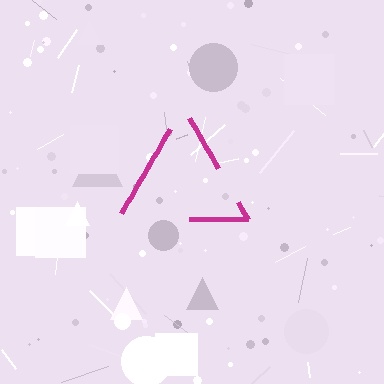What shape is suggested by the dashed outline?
The dashed outline suggests a triangle.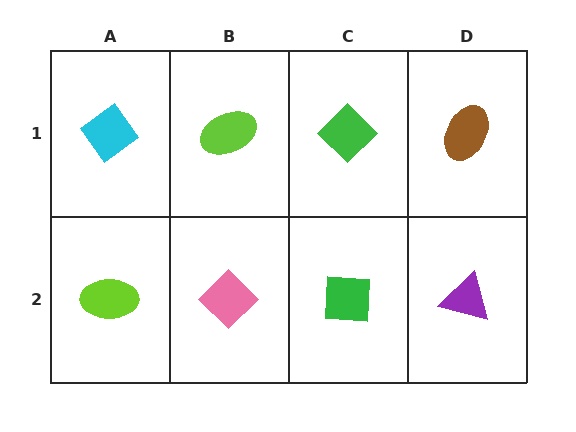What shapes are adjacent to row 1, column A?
A lime ellipse (row 2, column A), a lime ellipse (row 1, column B).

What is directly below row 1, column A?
A lime ellipse.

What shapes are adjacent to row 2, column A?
A cyan diamond (row 1, column A), a pink diamond (row 2, column B).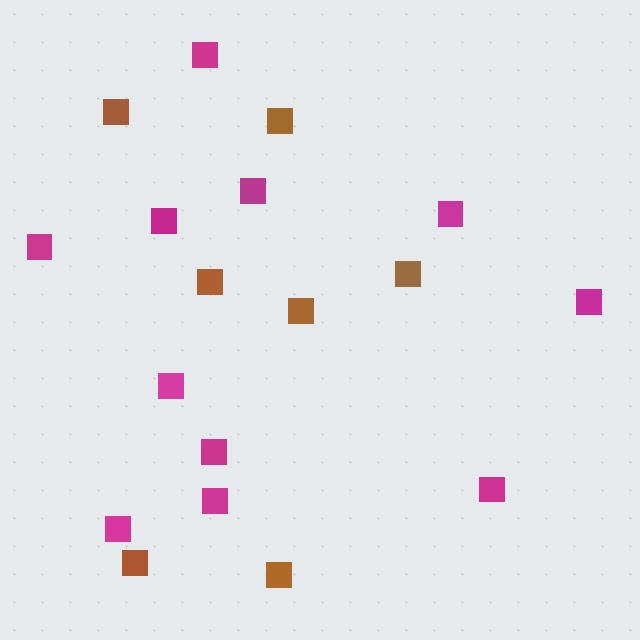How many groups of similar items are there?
There are 2 groups: one group of magenta squares (11) and one group of brown squares (7).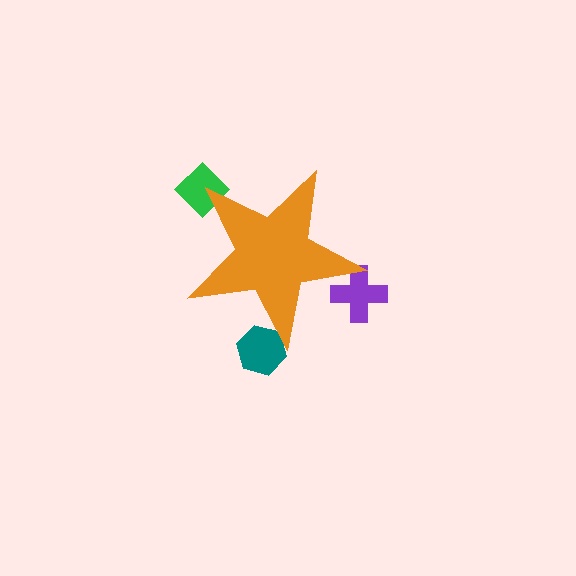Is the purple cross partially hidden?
Yes, the purple cross is partially hidden behind the orange star.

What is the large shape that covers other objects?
An orange star.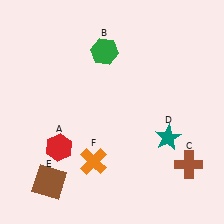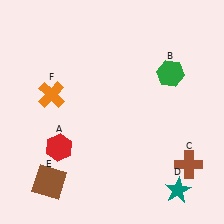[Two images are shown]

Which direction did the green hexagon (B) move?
The green hexagon (B) moved right.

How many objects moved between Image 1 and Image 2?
3 objects moved between the two images.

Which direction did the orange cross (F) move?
The orange cross (F) moved up.